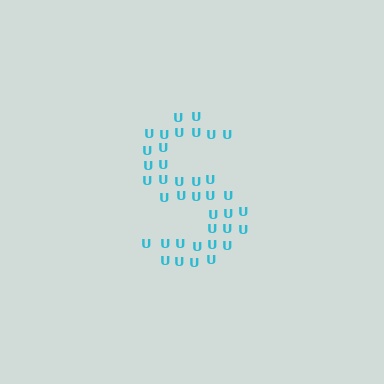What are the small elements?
The small elements are letter U's.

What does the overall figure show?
The overall figure shows the letter S.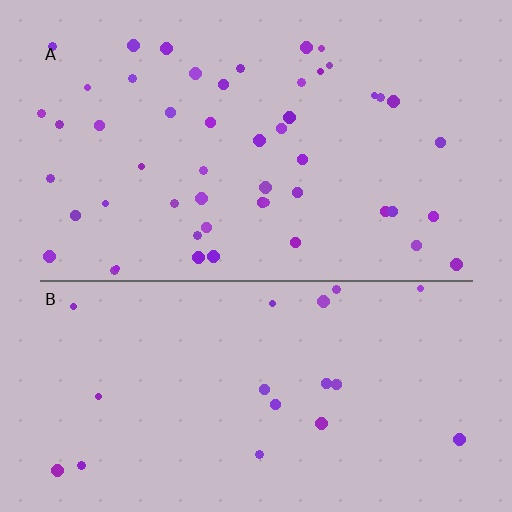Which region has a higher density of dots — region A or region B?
A (the top).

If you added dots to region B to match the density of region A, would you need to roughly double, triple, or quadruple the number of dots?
Approximately triple.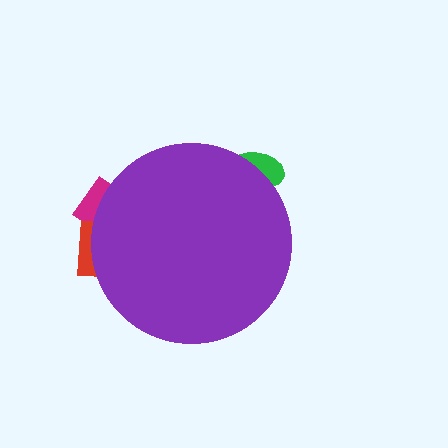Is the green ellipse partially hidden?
Yes, the green ellipse is partially hidden behind the purple circle.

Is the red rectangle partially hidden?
Yes, the red rectangle is partially hidden behind the purple circle.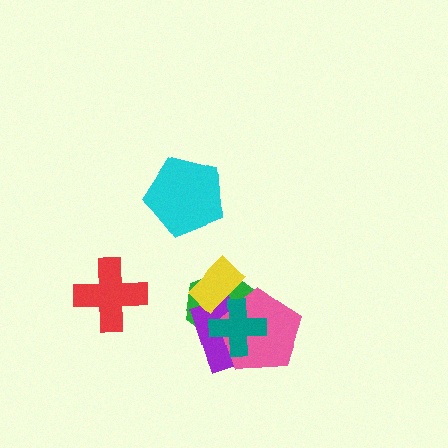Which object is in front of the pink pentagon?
The teal cross is in front of the pink pentagon.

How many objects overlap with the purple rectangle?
4 objects overlap with the purple rectangle.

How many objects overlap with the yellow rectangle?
3 objects overlap with the yellow rectangle.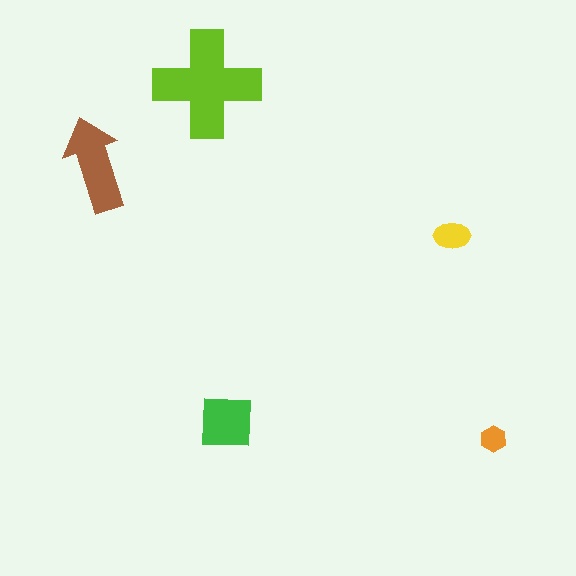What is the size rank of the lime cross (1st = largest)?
1st.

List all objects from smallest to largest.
The orange hexagon, the yellow ellipse, the green square, the brown arrow, the lime cross.